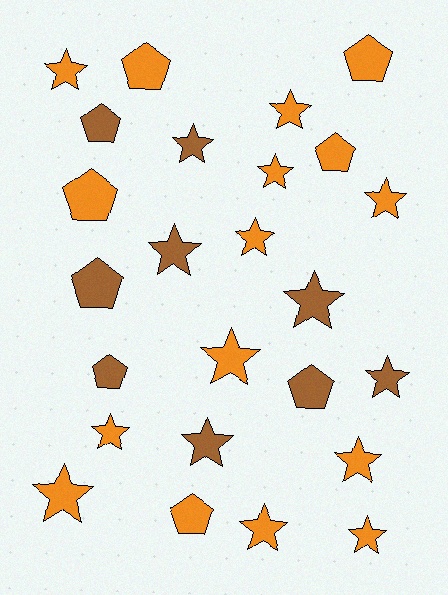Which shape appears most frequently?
Star, with 16 objects.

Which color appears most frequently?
Orange, with 16 objects.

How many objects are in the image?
There are 25 objects.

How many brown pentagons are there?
There are 4 brown pentagons.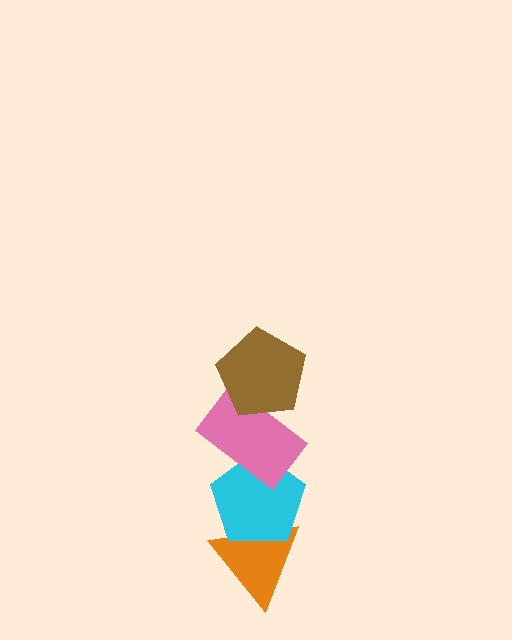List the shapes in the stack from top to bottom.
From top to bottom: the brown pentagon, the pink rectangle, the cyan pentagon, the orange triangle.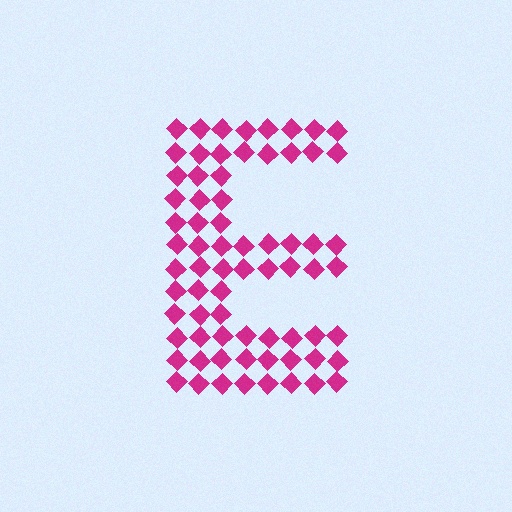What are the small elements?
The small elements are diamonds.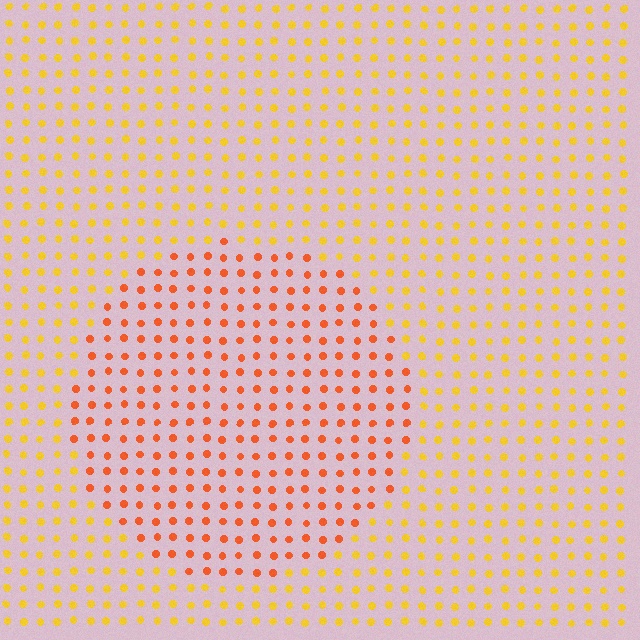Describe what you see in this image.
The image is filled with small yellow elements in a uniform arrangement. A circle-shaped region is visible where the elements are tinted to a slightly different hue, forming a subtle color boundary.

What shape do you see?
I see a circle.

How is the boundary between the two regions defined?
The boundary is defined purely by a slight shift in hue (about 34 degrees). Spacing, size, and orientation are identical on both sides.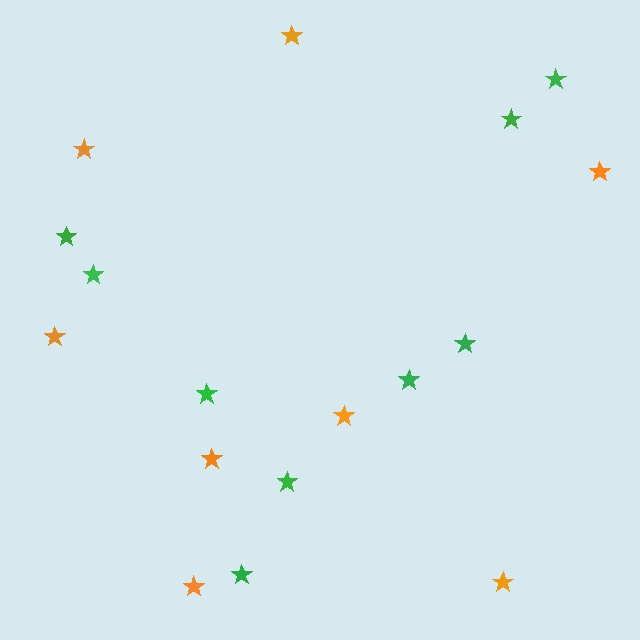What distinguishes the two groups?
There are 2 groups: one group of orange stars (8) and one group of green stars (9).